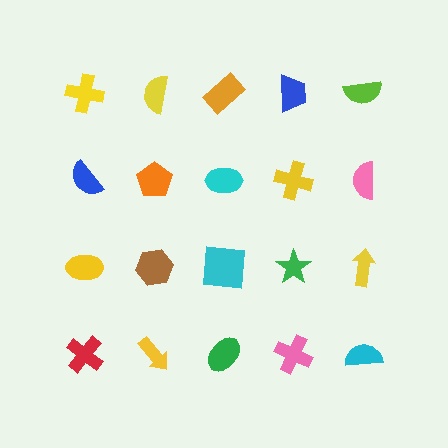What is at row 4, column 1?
A red cross.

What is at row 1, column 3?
An orange rectangle.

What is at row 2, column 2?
An orange pentagon.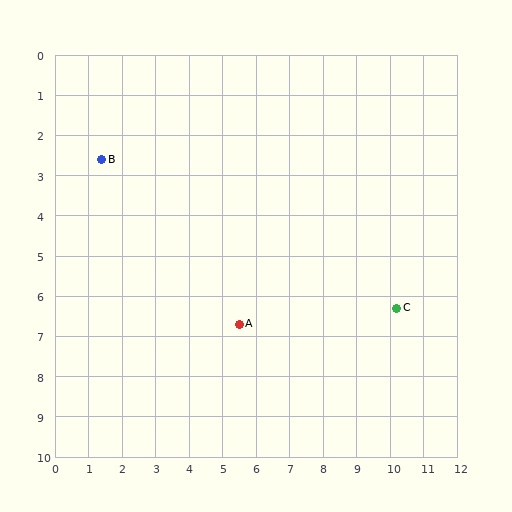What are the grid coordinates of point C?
Point C is at approximately (10.2, 6.3).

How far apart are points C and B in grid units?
Points C and B are about 9.5 grid units apart.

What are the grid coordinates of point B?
Point B is at approximately (1.4, 2.6).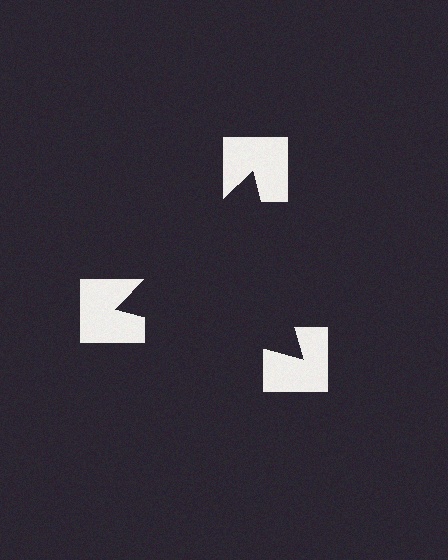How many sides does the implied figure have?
3 sides.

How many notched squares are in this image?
There are 3 — one at each vertex of the illusory triangle.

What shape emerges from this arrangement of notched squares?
An illusory triangle — its edges are inferred from the aligned wedge cuts in the notched squares, not physically drawn.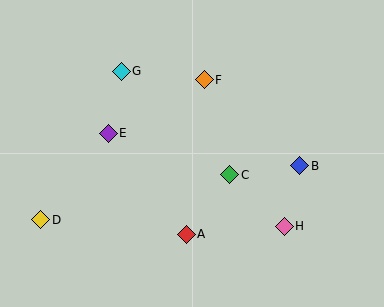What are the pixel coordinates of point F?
Point F is at (204, 80).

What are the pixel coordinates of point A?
Point A is at (186, 234).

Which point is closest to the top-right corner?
Point B is closest to the top-right corner.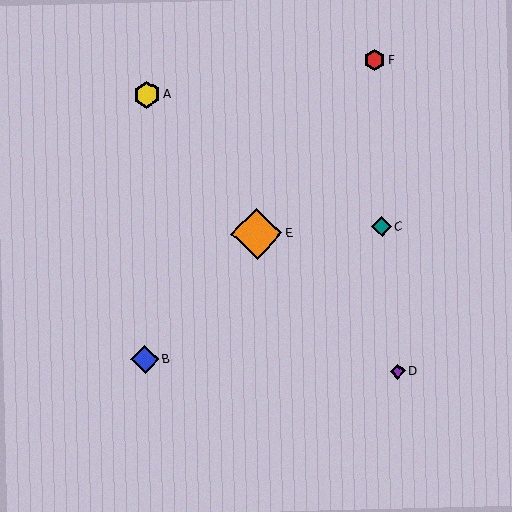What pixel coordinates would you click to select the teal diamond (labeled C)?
Click at (382, 227) to select the teal diamond C.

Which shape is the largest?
The orange diamond (labeled E) is the largest.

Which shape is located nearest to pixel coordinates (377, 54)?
The red hexagon (labeled F) at (374, 60) is nearest to that location.